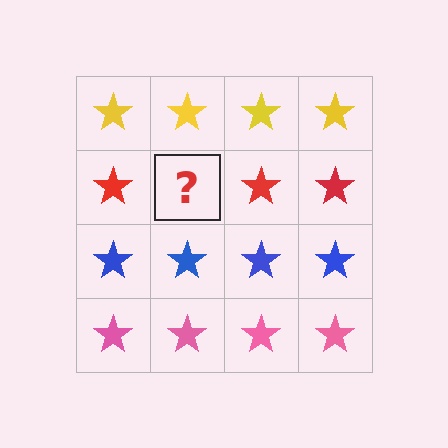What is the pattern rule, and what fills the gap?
The rule is that each row has a consistent color. The gap should be filled with a red star.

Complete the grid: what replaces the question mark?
The question mark should be replaced with a red star.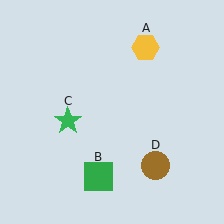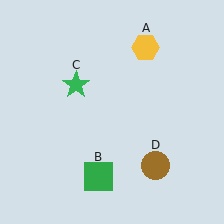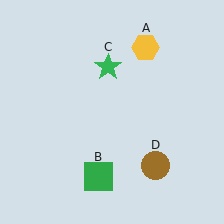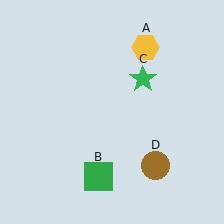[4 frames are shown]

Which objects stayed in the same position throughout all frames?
Yellow hexagon (object A) and green square (object B) and brown circle (object D) remained stationary.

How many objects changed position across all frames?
1 object changed position: green star (object C).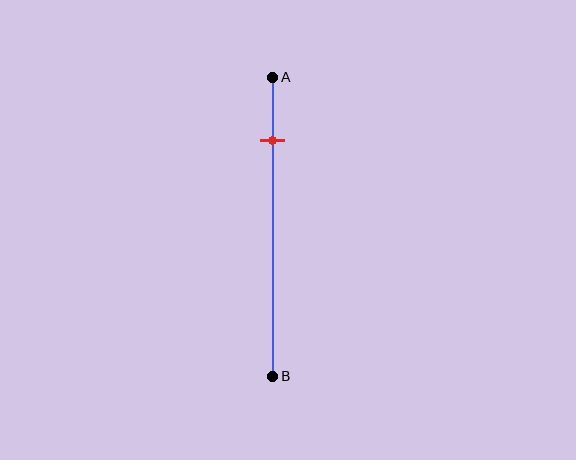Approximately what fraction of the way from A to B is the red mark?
The red mark is approximately 20% of the way from A to B.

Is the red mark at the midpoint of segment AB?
No, the mark is at about 20% from A, not at the 50% midpoint.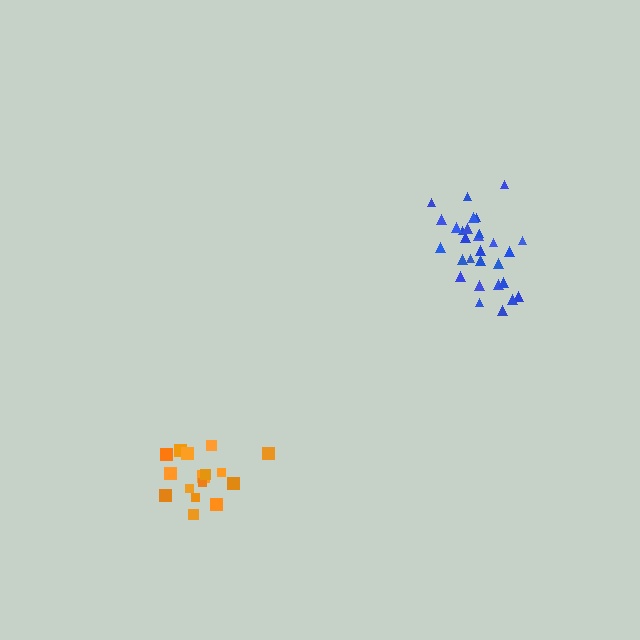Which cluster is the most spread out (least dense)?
Blue.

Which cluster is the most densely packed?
Orange.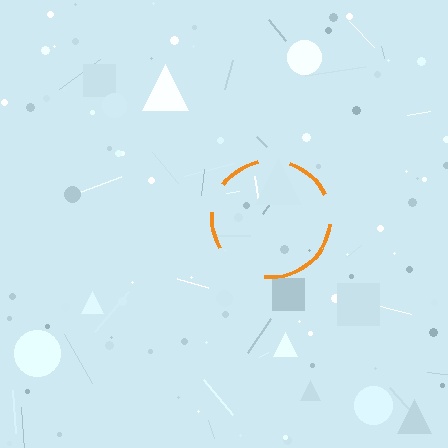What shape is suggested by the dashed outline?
The dashed outline suggests a circle.